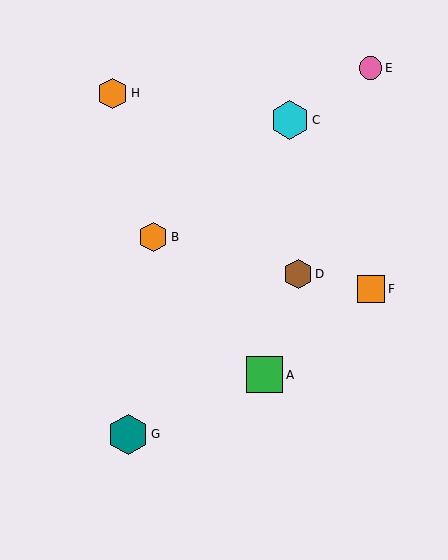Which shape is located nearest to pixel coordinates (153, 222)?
The orange hexagon (labeled B) at (153, 237) is nearest to that location.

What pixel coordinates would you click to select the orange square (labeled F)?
Click at (371, 289) to select the orange square F.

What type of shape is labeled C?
Shape C is a cyan hexagon.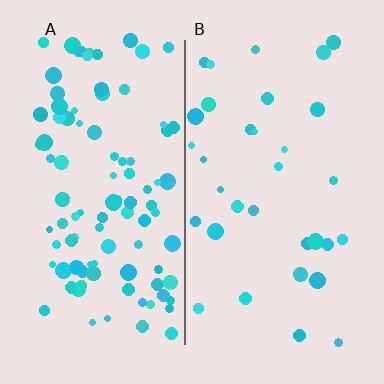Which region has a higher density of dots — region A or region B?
A (the left).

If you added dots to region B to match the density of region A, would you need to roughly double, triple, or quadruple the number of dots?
Approximately triple.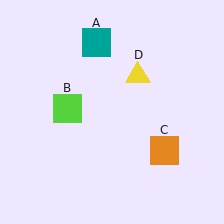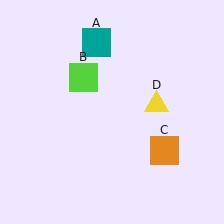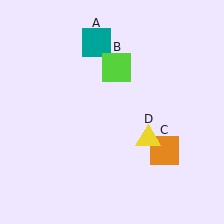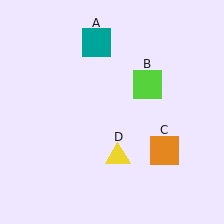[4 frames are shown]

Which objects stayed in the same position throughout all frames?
Teal square (object A) and orange square (object C) remained stationary.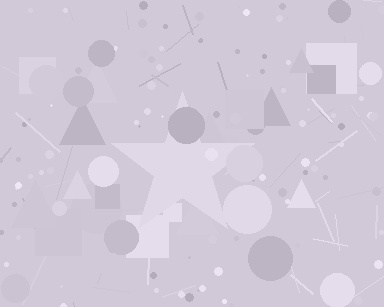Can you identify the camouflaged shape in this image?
The camouflaged shape is a star.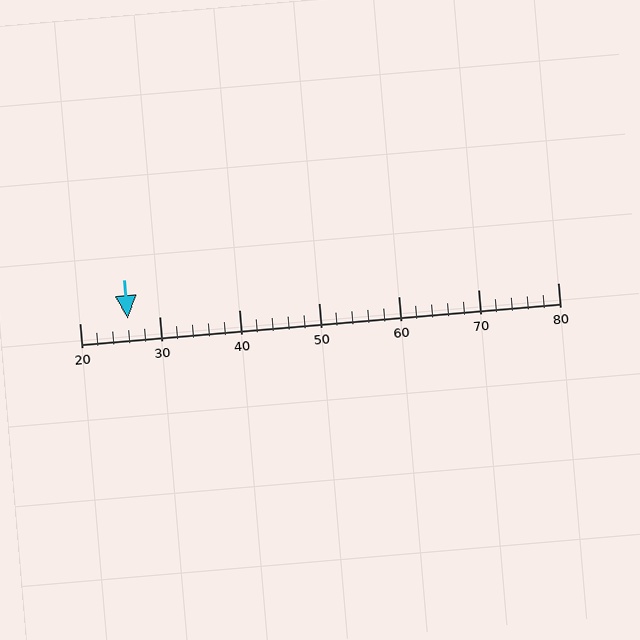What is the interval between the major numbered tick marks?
The major tick marks are spaced 10 units apart.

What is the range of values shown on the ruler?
The ruler shows values from 20 to 80.